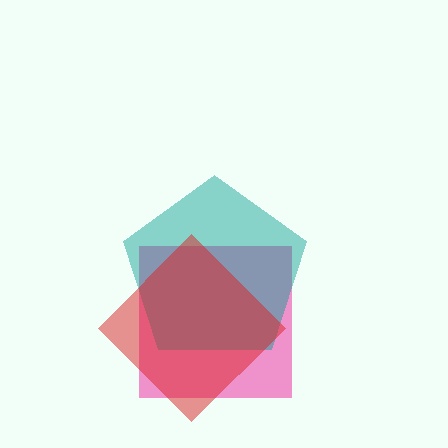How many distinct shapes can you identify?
There are 3 distinct shapes: a pink square, a teal pentagon, a red diamond.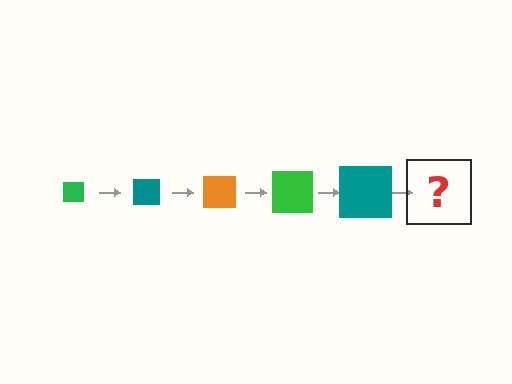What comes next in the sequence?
The next element should be an orange square, larger than the previous one.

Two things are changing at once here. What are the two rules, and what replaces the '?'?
The two rules are that the square grows larger each step and the color cycles through green, teal, and orange. The '?' should be an orange square, larger than the previous one.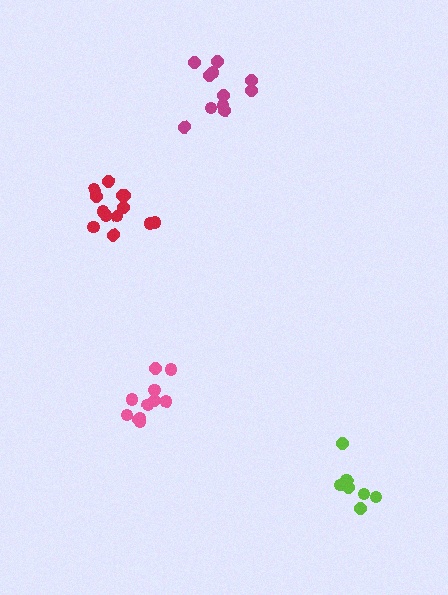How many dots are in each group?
Group 1: 11 dots, Group 2: 13 dots, Group 3: 11 dots, Group 4: 7 dots (42 total).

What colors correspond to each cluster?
The clusters are colored: magenta, red, pink, lime.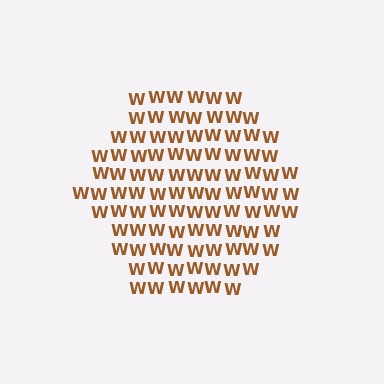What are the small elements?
The small elements are letter W's.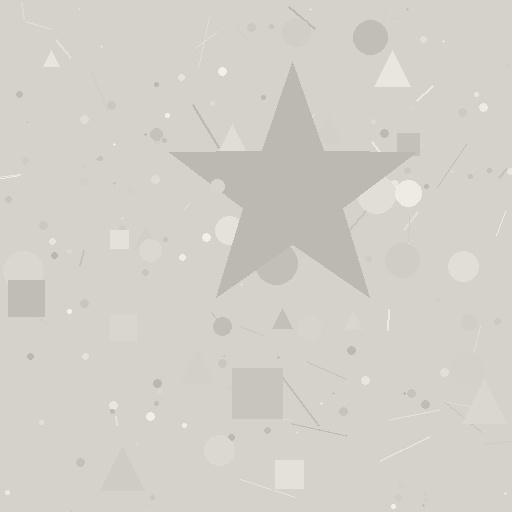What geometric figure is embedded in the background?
A star is embedded in the background.